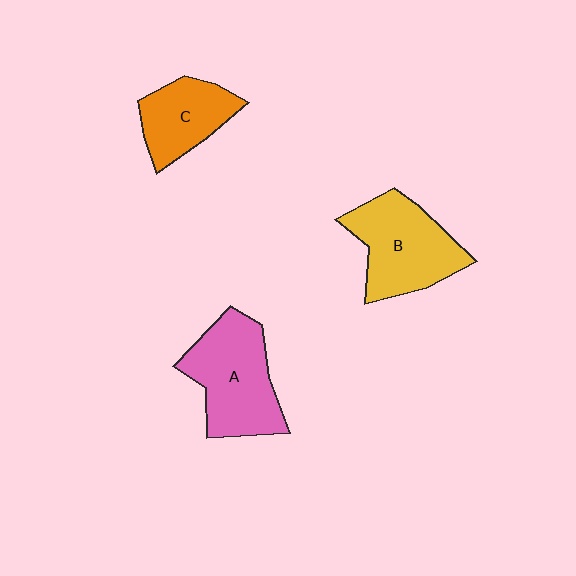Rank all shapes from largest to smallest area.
From largest to smallest: A (pink), B (yellow), C (orange).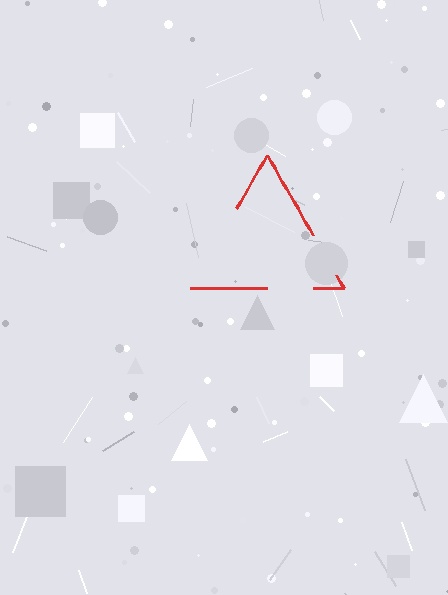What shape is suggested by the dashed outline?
The dashed outline suggests a triangle.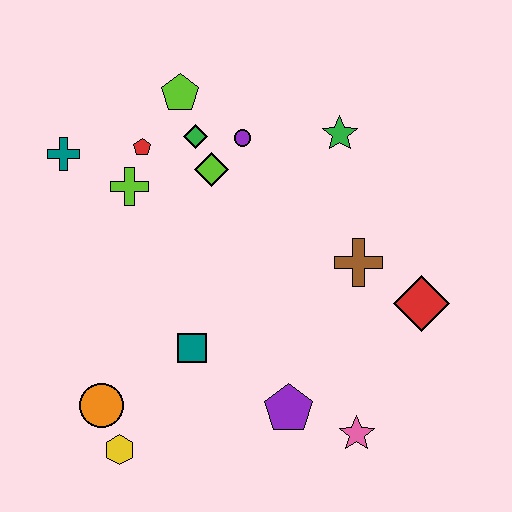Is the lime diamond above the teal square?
Yes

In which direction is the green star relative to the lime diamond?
The green star is to the right of the lime diamond.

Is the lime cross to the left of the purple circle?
Yes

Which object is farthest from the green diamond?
The pink star is farthest from the green diamond.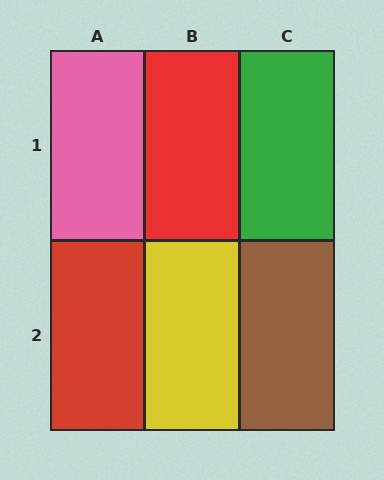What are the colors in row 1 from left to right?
Pink, red, green.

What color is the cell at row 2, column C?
Brown.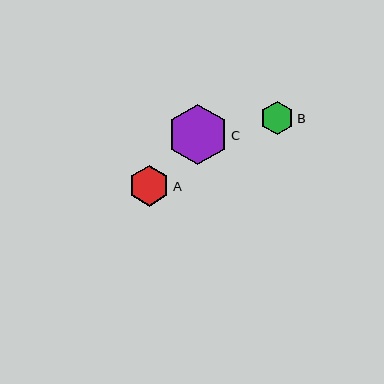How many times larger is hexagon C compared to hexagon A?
Hexagon C is approximately 1.5 times the size of hexagon A.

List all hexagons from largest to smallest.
From largest to smallest: C, A, B.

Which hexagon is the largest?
Hexagon C is the largest with a size of approximately 60 pixels.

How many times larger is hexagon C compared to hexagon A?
Hexagon C is approximately 1.5 times the size of hexagon A.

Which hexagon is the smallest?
Hexagon B is the smallest with a size of approximately 33 pixels.